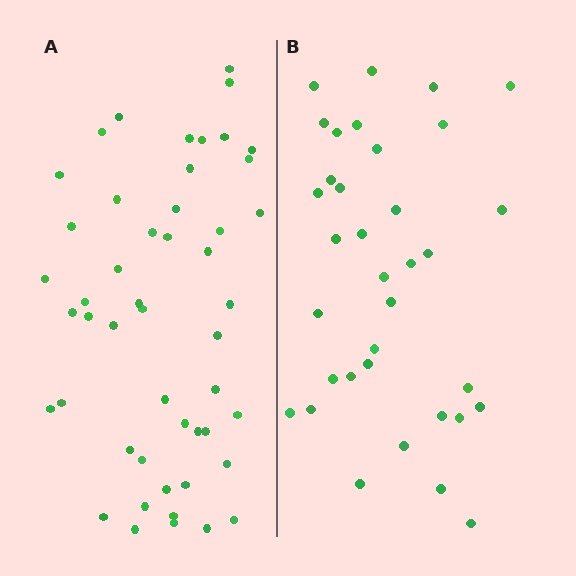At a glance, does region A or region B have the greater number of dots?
Region A (the left region) has more dots.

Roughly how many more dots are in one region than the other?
Region A has approximately 15 more dots than region B.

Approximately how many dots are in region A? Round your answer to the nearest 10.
About 50 dots. (The exact count is 49, which rounds to 50.)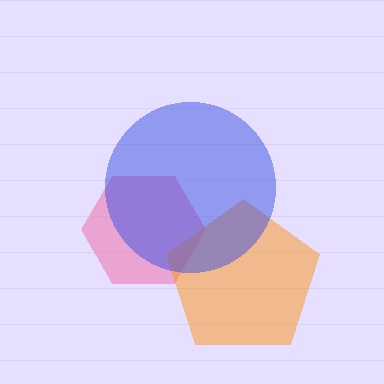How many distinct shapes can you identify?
There are 3 distinct shapes: a pink hexagon, an orange pentagon, a blue circle.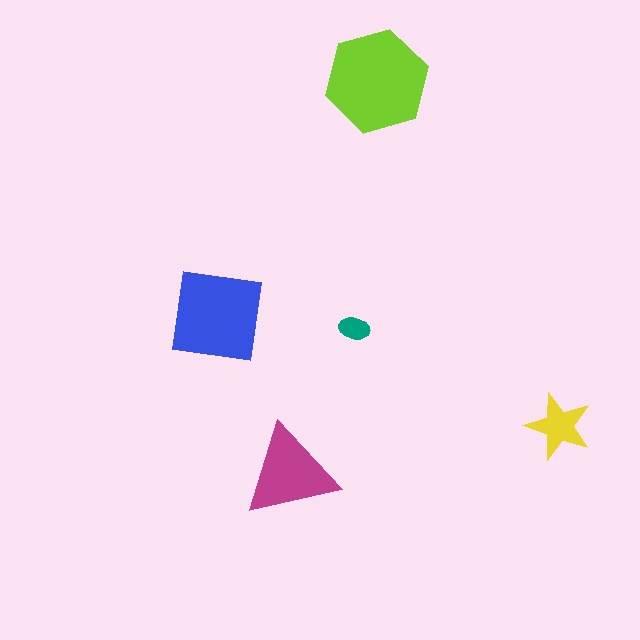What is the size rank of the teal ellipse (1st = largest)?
5th.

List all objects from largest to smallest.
The lime hexagon, the blue square, the magenta triangle, the yellow star, the teal ellipse.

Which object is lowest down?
The magenta triangle is bottommost.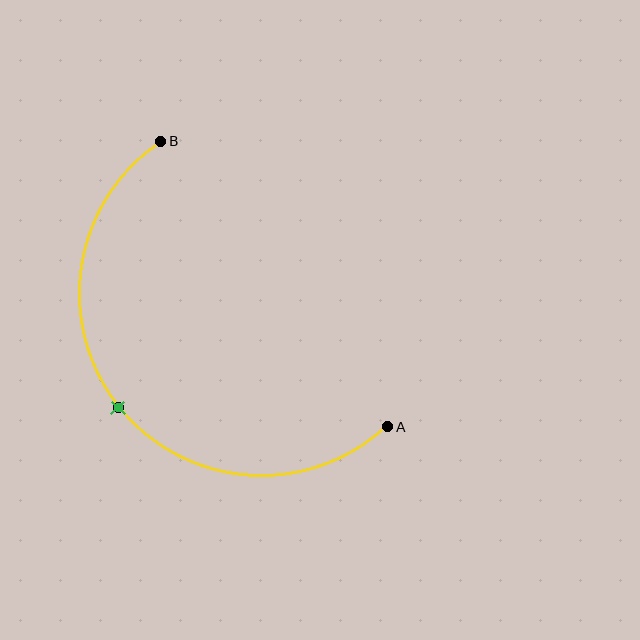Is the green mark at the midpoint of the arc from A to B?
Yes. The green mark lies on the arc at equal arc-length from both A and B — it is the arc midpoint.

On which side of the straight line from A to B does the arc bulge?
The arc bulges below and to the left of the straight line connecting A and B.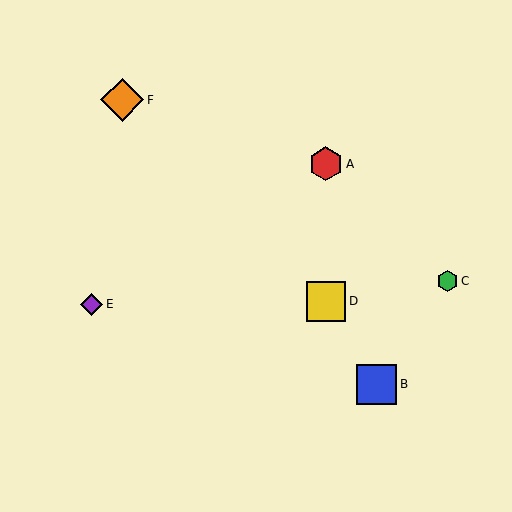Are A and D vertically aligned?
Yes, both are at x≈326.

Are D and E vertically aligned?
No, D is at x≈326 and E is at x≈92.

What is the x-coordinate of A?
Object A is at x≈326.